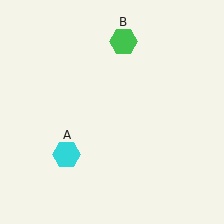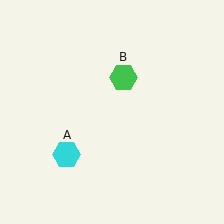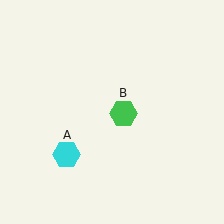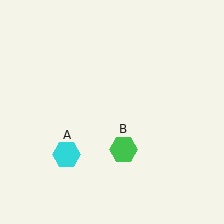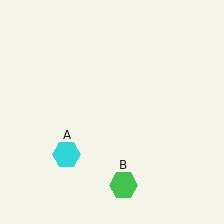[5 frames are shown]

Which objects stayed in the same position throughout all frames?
Cyan hexagon (object A) remained stationary.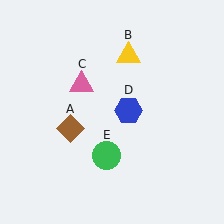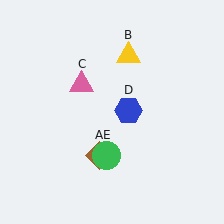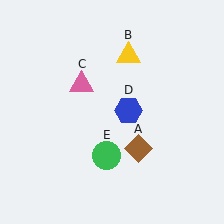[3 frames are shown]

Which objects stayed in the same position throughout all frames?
Yellow triangle (object B) and pink triangle (object C) and blue hexagon (object D) and green circle (object E) remained stationary.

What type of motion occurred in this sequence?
The brown diamond (object A) rotated counterclockwise around the center of the scene.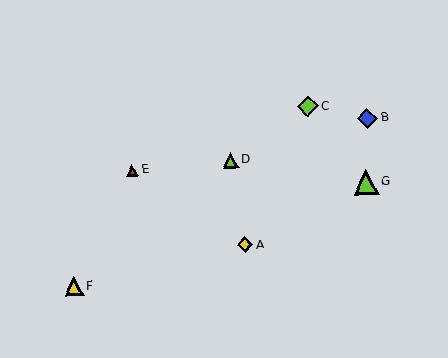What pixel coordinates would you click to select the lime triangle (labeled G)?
Click at (366, 182) to select the lime triangle G.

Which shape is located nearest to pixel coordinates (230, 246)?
The yellow diamond (labeled A) at (245, 245) is nearest to that location.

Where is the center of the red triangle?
The center of the red triangle is at (132, 170).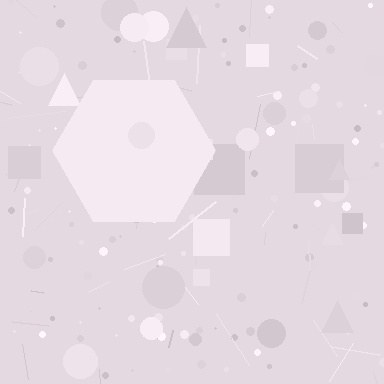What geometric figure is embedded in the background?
A hexagon is embedded in the background.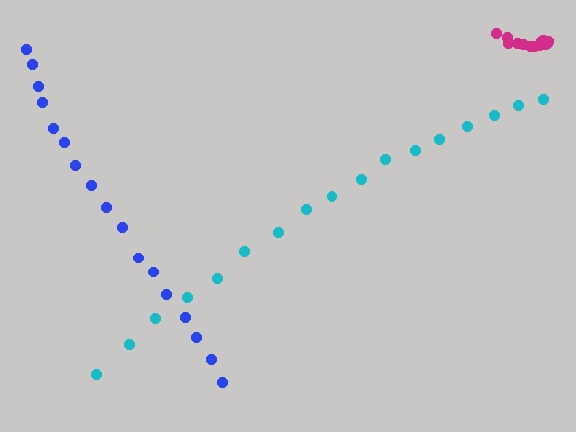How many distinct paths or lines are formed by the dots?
There are 3 distinct paths.